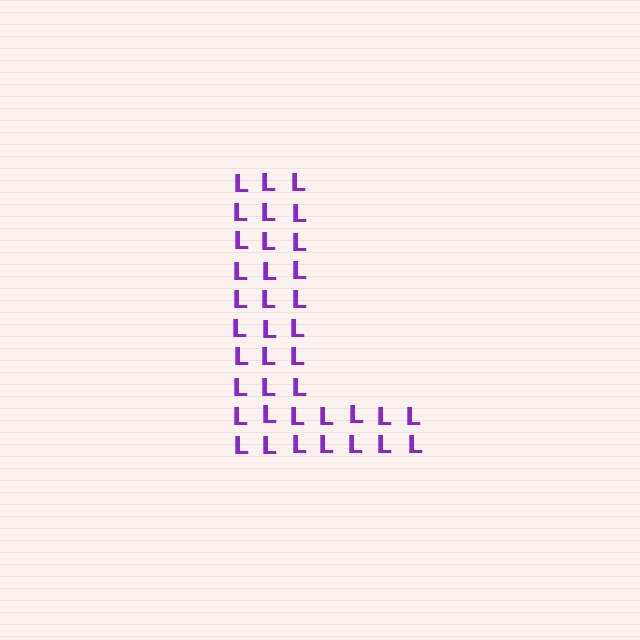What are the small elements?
The small elements are letter L's.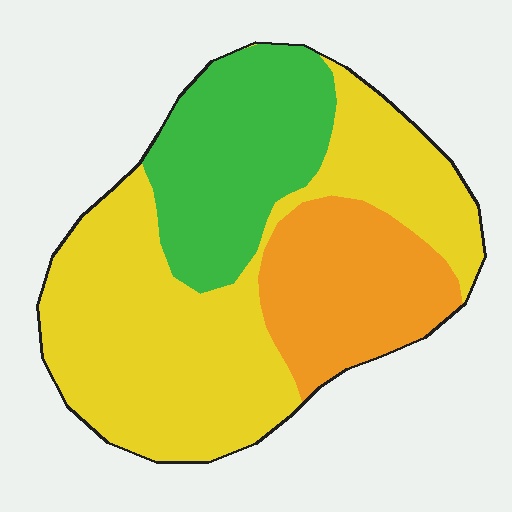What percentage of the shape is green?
Green takes up between a sixth and a third of the shape.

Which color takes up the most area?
Yellow, at roughly 55%.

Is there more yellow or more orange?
Yellow.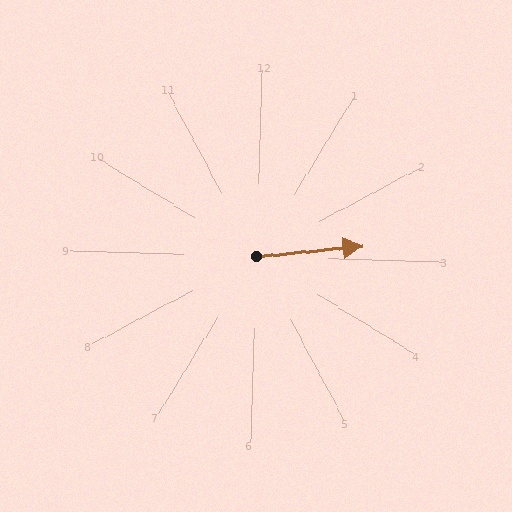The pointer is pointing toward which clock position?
Roughly 3 o'clock.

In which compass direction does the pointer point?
East.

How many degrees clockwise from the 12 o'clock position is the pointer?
Approximately 83 degrees.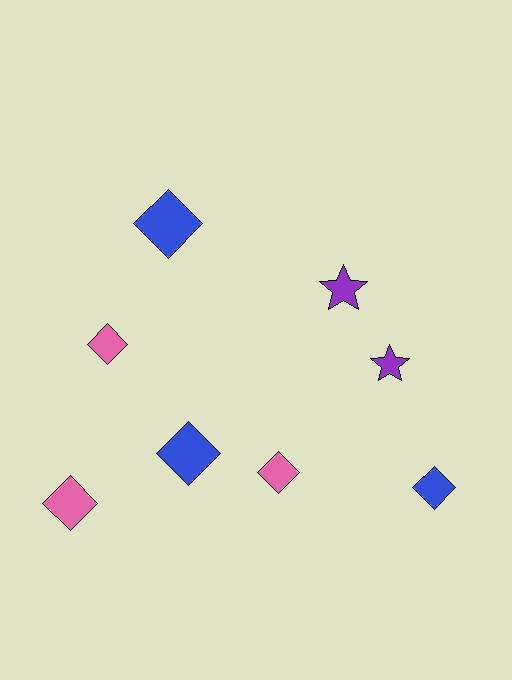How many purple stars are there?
There are 2 purple stars.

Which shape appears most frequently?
Diamond, with 6 objects.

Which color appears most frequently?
Pink, with 3 objects.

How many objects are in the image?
There are 8 objects.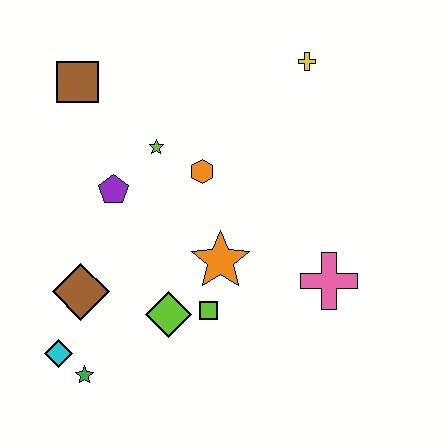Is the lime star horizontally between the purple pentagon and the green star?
No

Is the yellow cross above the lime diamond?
Yes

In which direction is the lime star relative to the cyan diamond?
The lime star is above the cyan diamond.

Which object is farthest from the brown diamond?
The yellow cross is farthest from the brown diamond.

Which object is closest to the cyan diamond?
The green star is closest to the cyan diamond.